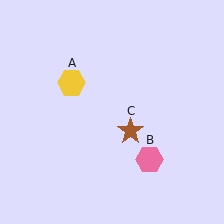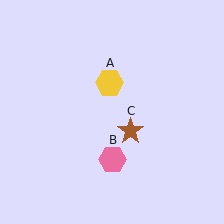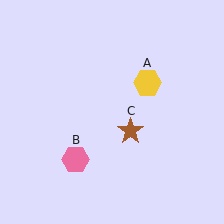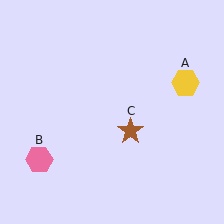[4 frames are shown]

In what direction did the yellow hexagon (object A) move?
The yellow hexagon (object A) moved right.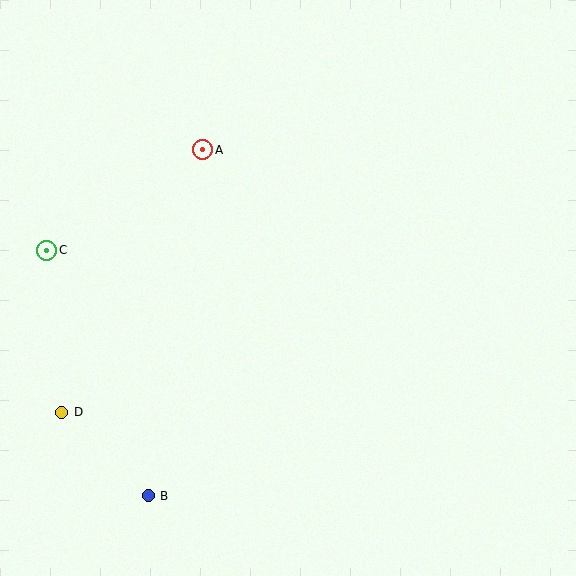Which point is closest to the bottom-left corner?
Point B is closest to the bottom-left corner.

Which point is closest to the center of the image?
Point A at (203, 150) is closest to the center.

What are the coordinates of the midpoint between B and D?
The midpoint between B and D is at (105, 454).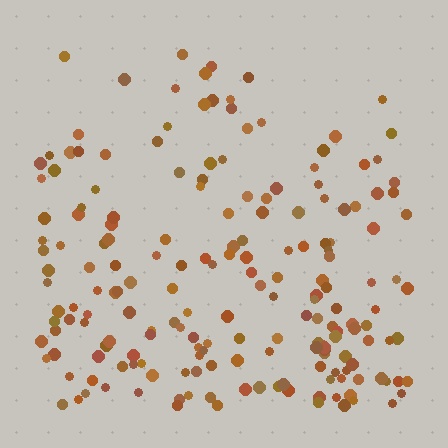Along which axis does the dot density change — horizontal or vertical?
Vertical.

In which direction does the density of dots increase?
From top to bottom, with the bottom side densest.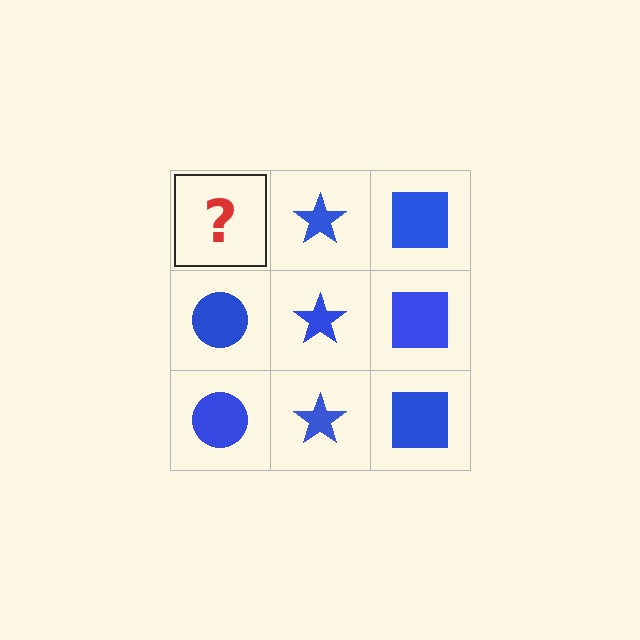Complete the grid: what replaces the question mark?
The question mark should be replaced with a blue circle.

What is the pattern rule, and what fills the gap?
The rule is that each column has a consistent shape. The gap should be filled with a blue circle.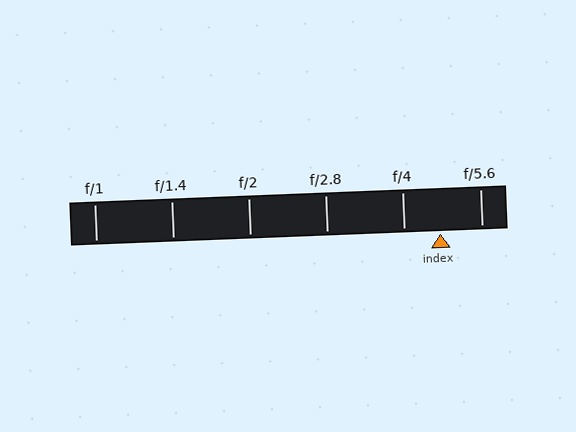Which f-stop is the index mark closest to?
The index mark is closest to f/4.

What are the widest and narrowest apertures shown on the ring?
The widest aperture shown is f/1 and the narrowest is f/5.6.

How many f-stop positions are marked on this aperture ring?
There are 6 f-stop positions marked.